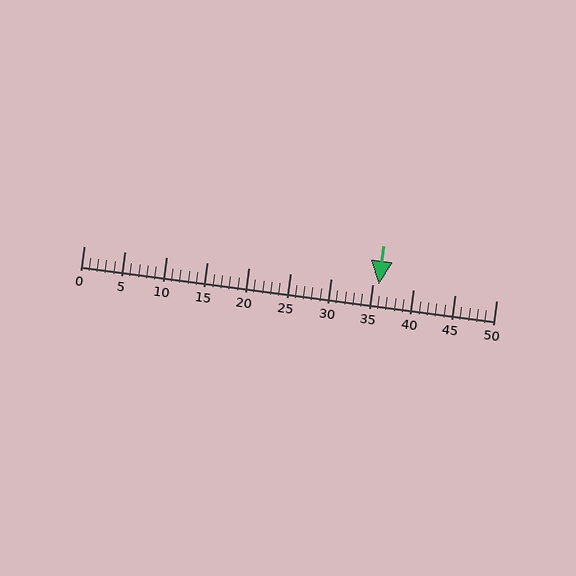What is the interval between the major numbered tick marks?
The major tick marks are spaced 5 units apart.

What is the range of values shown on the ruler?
The ruler shows values from 0 to 50.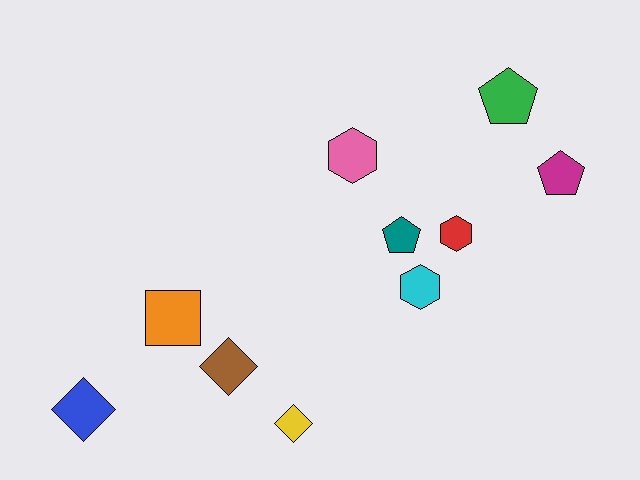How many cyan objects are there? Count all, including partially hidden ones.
There is 1 cyan object.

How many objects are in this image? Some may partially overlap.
There are 10 objects.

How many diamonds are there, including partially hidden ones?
There are 3 diamonds.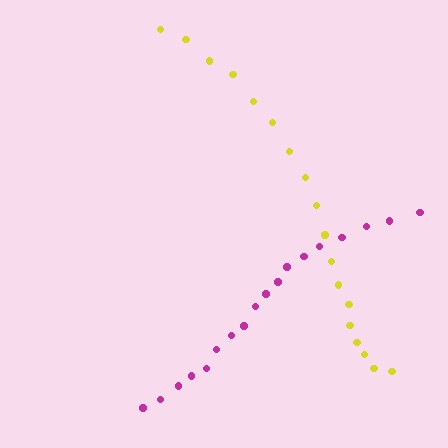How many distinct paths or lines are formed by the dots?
There are 2 distinct paths.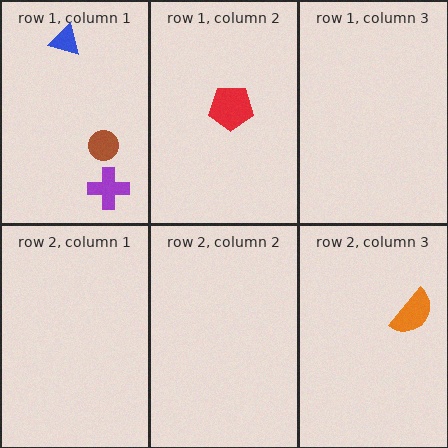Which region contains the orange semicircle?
The row 2, column 3 region.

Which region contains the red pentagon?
The row 1, column 2 region.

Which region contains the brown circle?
The row 1, column 1 region.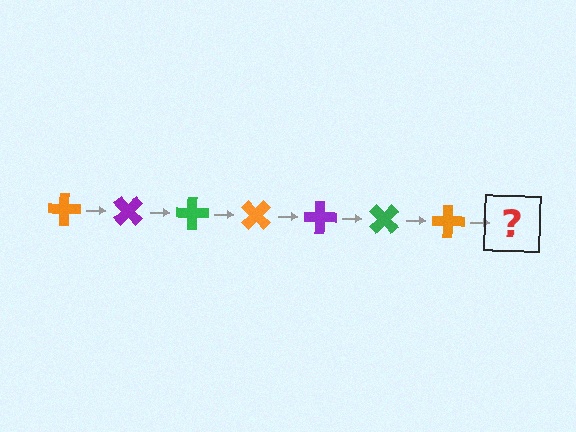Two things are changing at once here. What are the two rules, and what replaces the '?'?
The two rules are that it rotates 45 degrees each step and the color cycles through orange, purple, and green. The '?' should be a purple cross, rotated 315 degrees from the start.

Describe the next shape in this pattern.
It should be a purple cross, rotated 315 degrees from the start.